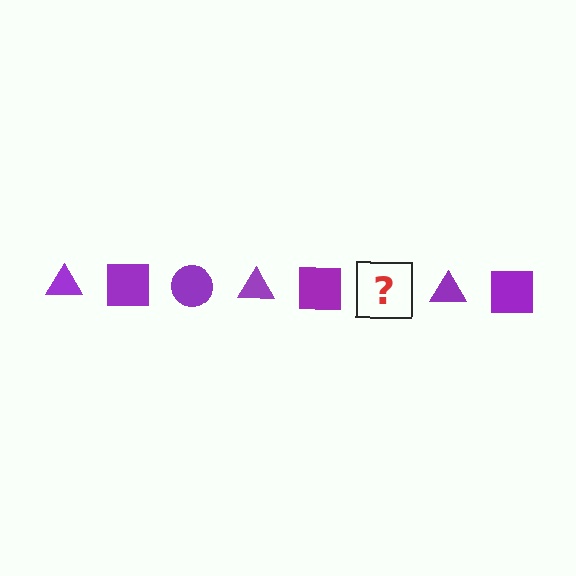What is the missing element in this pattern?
The missing element is a purple circle.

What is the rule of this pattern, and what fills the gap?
The rule is that the pattern cycles through triangle, square, circle shapes in purple. The gap should be filled with a purple circle.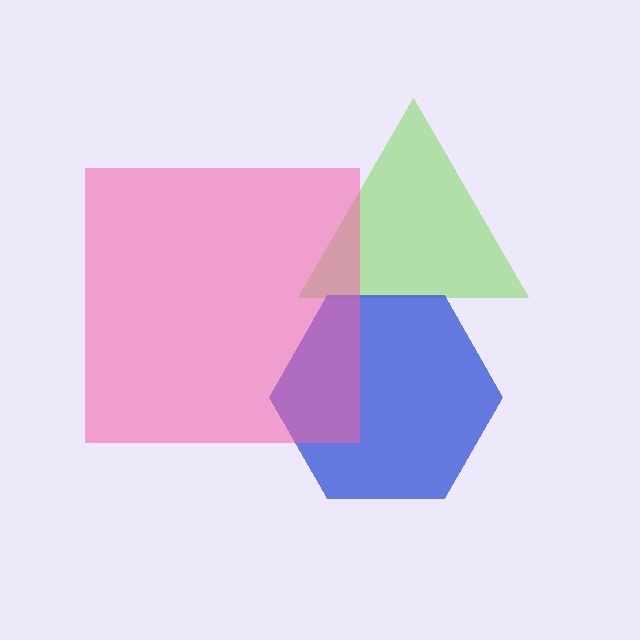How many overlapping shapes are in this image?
There are 3 overlapping shapes in the image.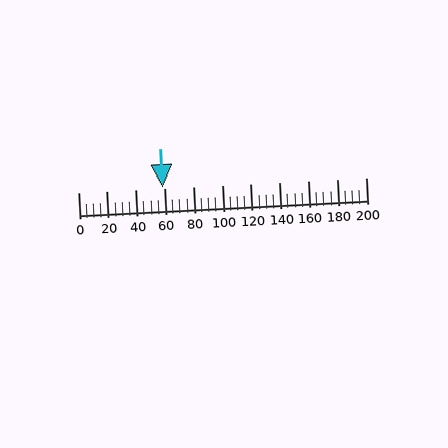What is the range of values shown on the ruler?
The ruler shows values from 0 to 200.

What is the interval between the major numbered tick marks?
The major tick marks are spaced 20 units apart.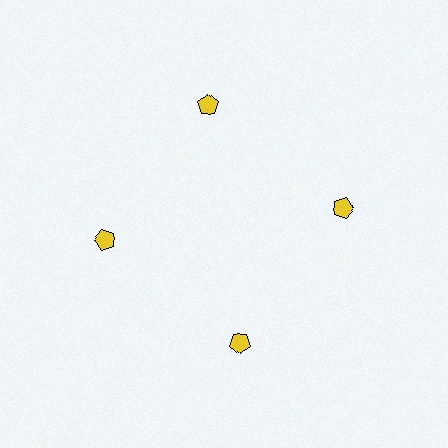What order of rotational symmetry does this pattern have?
This pattern has 4-fold rotational symmetry.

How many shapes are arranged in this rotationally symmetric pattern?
There are 4 shapes, arranged in 4 groups of 1.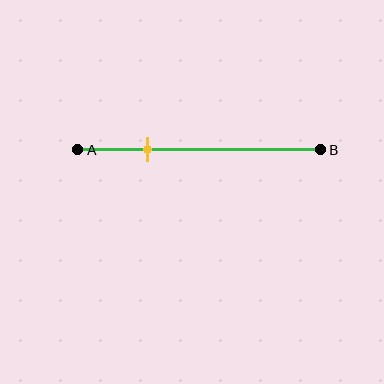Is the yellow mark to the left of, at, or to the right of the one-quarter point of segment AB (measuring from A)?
The yellow mark is to the right of the one-quarter point of segment AB.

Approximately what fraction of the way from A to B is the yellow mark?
The yellow mark is approximately 30% of the way from A to B.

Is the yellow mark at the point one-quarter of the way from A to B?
No, the mark is at about 30% from A, not at the 25% one-quarter point.